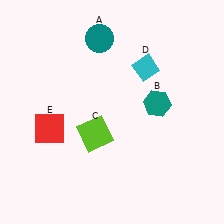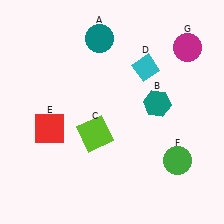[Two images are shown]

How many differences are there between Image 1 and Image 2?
There are 2 differences between the two images.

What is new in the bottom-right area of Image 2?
A green circle (F) was added in the bottom-right area of Image 2.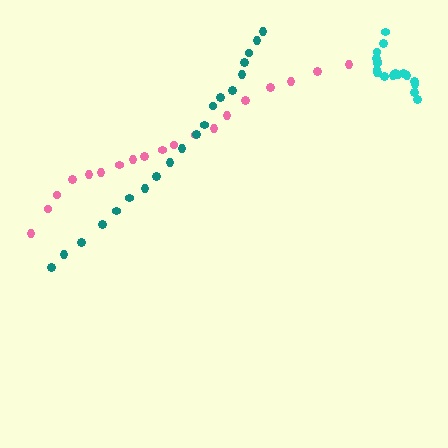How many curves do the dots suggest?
There are 3 distinct paths.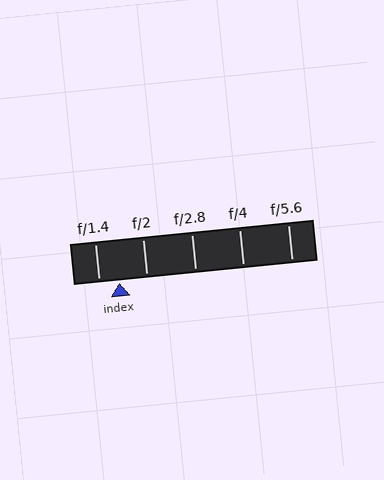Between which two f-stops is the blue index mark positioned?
The index mark is between f/1.4 and f/2.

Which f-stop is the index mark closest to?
The index mark is closest to f/1.4.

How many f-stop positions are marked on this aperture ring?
There are 5 f-stop positions marked.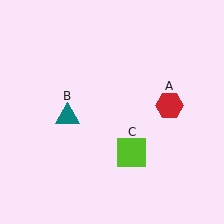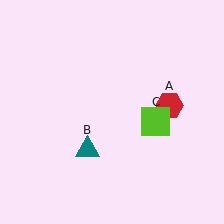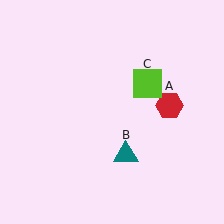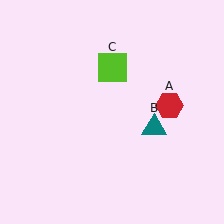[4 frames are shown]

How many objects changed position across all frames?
2 objects changed position: teal triangle (object B), lime square (object C).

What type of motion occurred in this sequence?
The teal triangle (object B), lime square (object C) rotated counterclockwise around the center of the scene.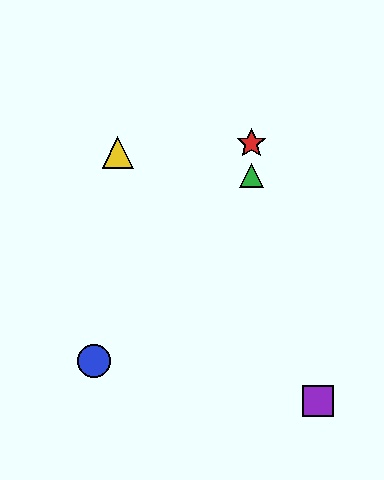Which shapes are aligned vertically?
The red star, the green triangle are aligned vertically.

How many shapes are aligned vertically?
2 shapes (the red star, the green triangle) are aligned vertically.